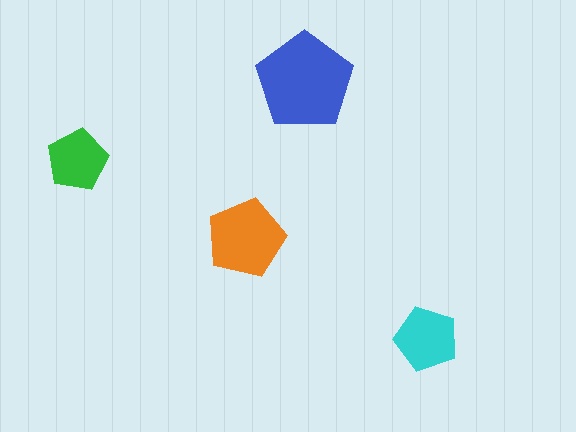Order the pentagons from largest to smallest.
the blue one, the orange one, the cyan one, the green one.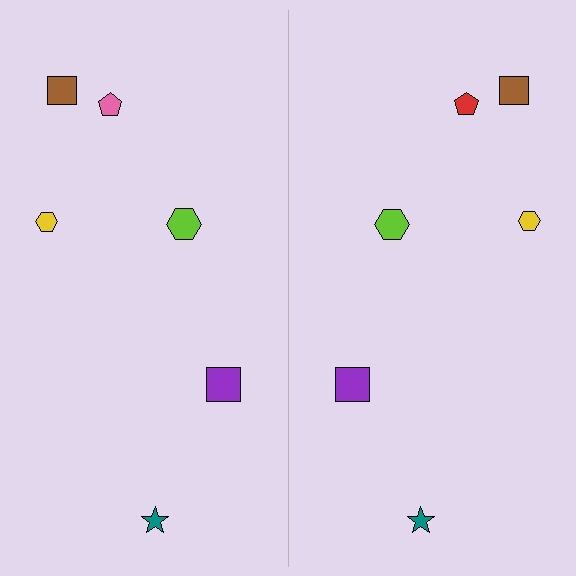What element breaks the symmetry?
The red pentagon on the right side breaks the symmetry — its mirror counterpart is pink.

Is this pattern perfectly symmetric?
No, the pattern is not perfectly symmetric. The red pentagon on the right side breaks the symmetry — its mirror counterpart is pink.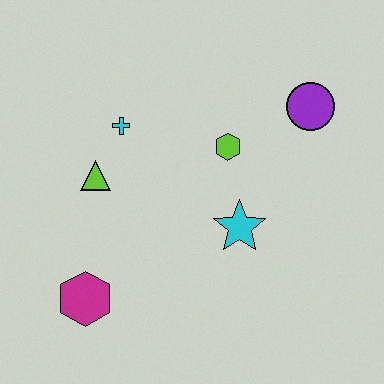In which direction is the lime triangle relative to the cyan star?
The lime triangle is to the left of the cyan star.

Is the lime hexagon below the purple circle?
Yes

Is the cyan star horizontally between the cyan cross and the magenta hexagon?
No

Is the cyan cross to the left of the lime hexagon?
Yes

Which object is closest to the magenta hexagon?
The lime triangle is closest to the magenta hexagon.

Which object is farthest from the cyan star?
The magenta hexagon is farthest from the cyan star.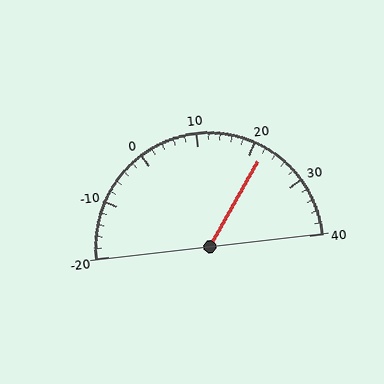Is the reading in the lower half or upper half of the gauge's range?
The reading is in the upper half of the range (-20 to 40).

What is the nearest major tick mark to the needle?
The nearest major tick mark is 20.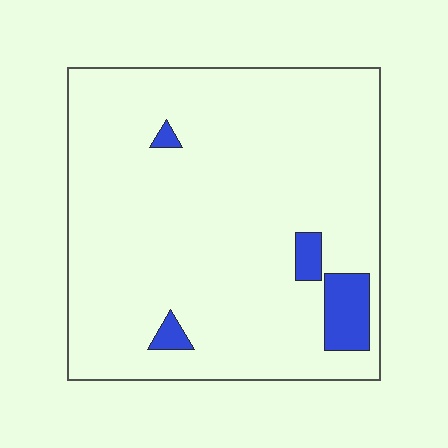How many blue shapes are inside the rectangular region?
4.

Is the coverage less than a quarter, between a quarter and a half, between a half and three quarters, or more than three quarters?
Less than a quarter.